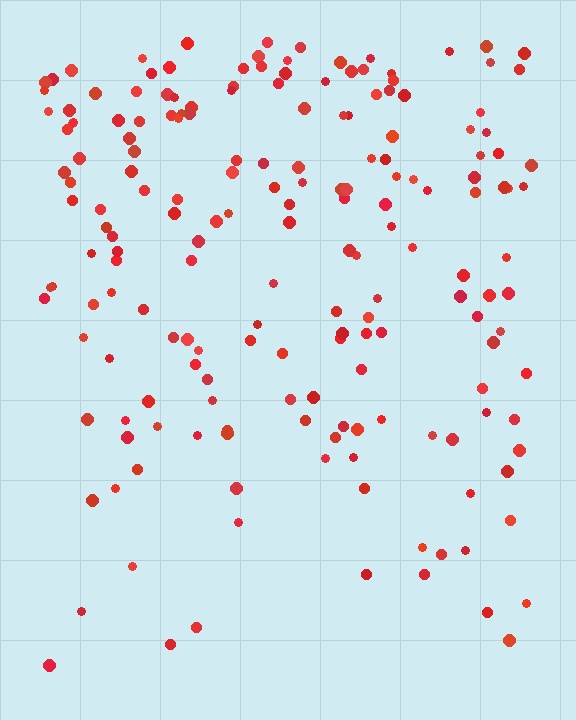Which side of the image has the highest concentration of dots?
The top.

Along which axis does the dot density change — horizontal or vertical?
Vertical.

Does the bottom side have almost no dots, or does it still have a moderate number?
Still a moderate number, just noticeably fewer than the top.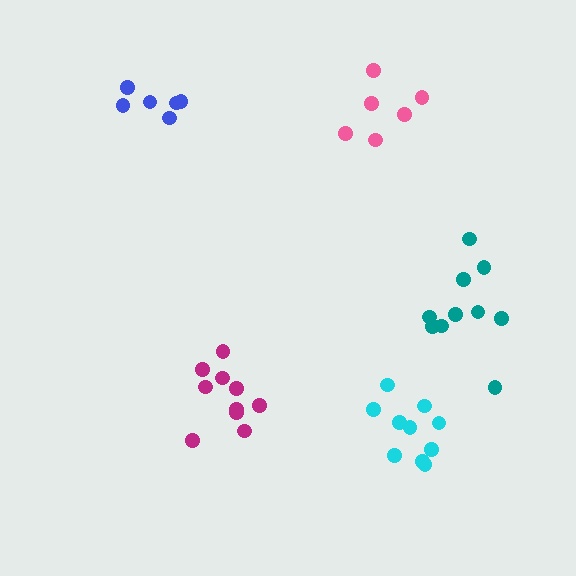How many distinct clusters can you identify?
There are 5 distinct clusters.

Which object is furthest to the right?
The teal cluster is rightmost.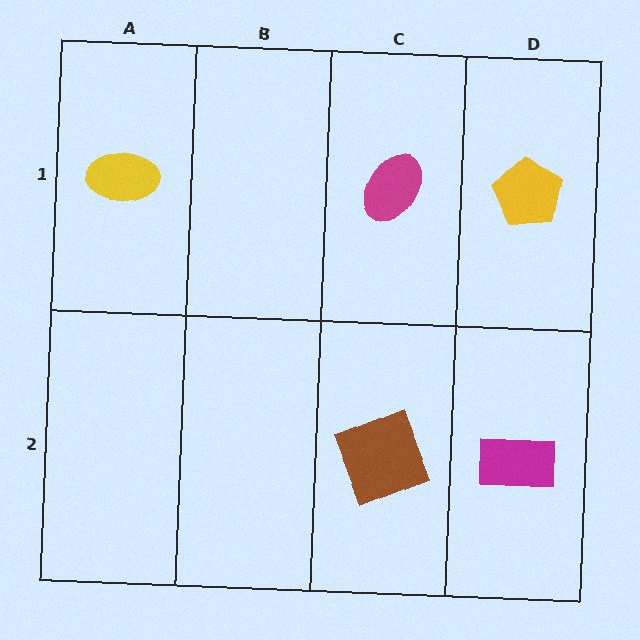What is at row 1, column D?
A yellow pentagon.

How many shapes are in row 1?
3 shapes.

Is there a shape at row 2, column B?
No, that cell is empty.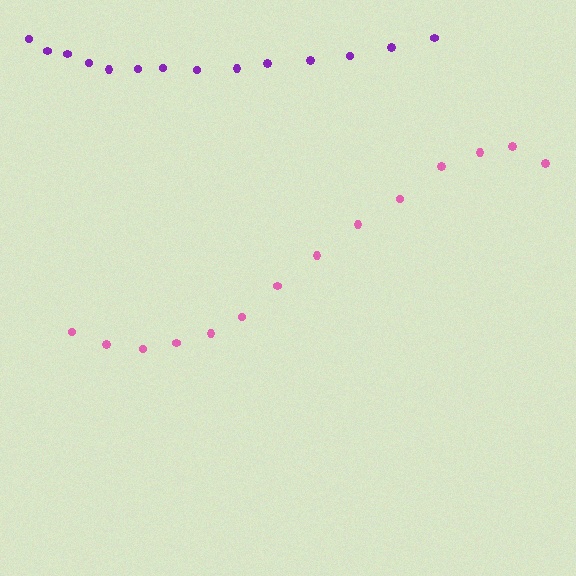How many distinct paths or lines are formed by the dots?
There are 2 distinct paths.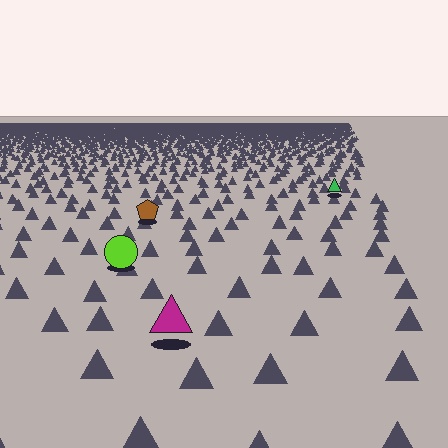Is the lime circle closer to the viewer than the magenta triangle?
No. The magenta triangle is closer — you can tell from the texture gradient: the ground texture is coarser near it.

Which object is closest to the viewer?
The magenta triangle is closest. The texture marks near it are larger and more spread out.